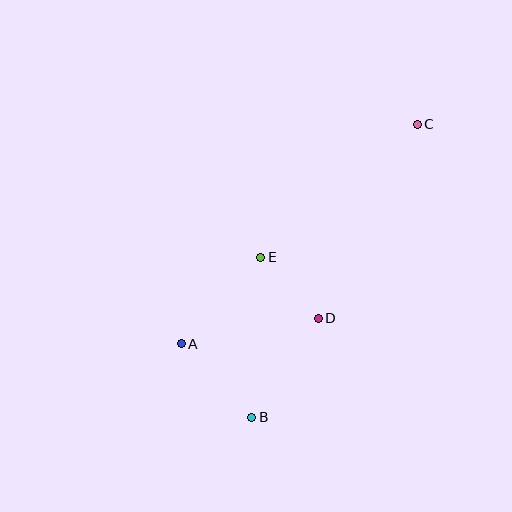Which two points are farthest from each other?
Points B and C are farthest from each other.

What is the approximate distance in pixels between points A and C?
The distance between A and C is approximately 322 pixels.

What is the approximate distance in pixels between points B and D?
The distance between B and D is approximately 119 pixels.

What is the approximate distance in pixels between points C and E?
The distance between C and E is approximately 205 pixels.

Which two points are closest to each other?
Points D and E are closest to each other.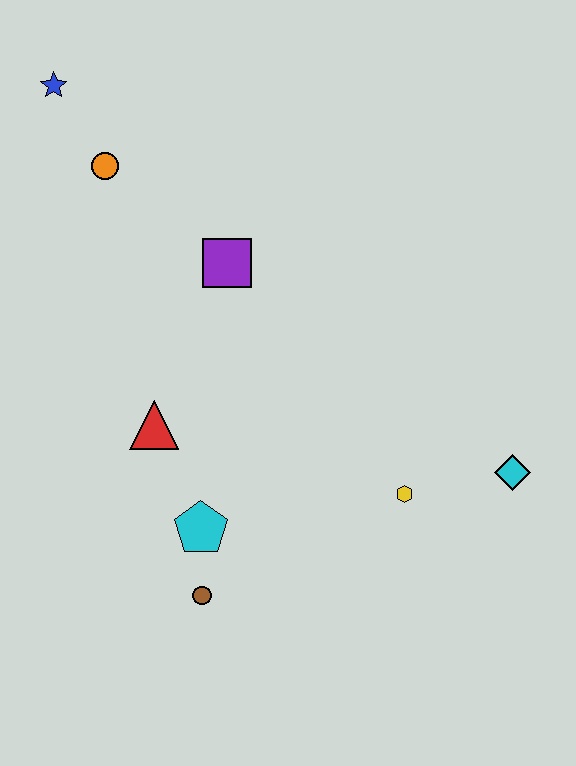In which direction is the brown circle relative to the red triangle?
The brown circle is below the red triangle.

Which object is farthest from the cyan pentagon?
The blue star is farthest from the cyan pentagon.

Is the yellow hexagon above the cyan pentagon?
Yes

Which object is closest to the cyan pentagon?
The brown circle is closest to the cyan pentagon.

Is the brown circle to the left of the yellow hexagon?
Yes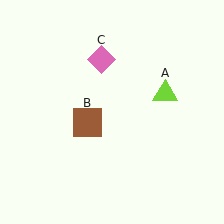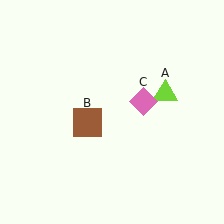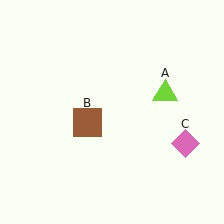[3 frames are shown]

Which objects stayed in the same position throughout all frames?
Lime triangle (object A) and brown square (object B) remained stationary.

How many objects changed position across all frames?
1 object changed position: pink diamond (object C).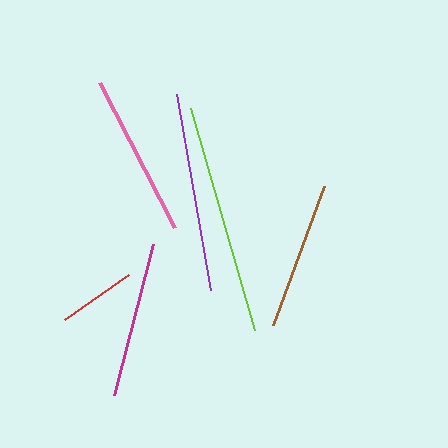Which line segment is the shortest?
The red line is the shortest at approximately 78 pixels.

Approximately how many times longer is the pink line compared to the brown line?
The pink line is approximately 1.1 times the length of the brown line.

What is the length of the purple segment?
The purple segment is approximately 199 pixels long.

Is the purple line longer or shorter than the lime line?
The lime line is longer than the purple line.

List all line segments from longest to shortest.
From longest to shortest: lime, purple, pink, magenta, brown, red.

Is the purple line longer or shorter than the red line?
The purple line is longer than the red line.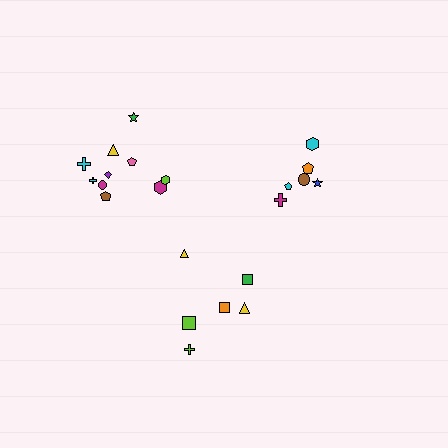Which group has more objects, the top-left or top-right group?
The top-left group.